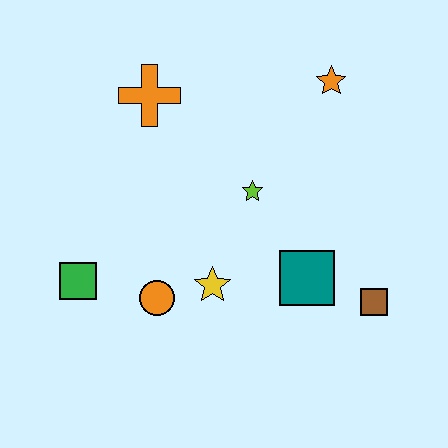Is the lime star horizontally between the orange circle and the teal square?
Yes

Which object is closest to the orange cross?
The lime star is closest to the orange cross.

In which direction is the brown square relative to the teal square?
The brown square is to the right of the teal square.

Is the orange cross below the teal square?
No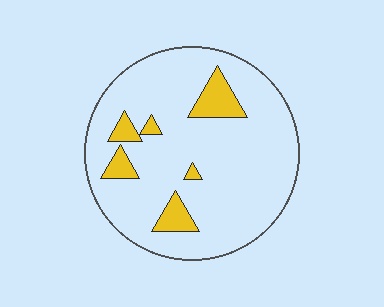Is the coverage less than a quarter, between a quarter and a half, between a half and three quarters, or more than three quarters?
Less than a quarter.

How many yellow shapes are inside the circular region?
6.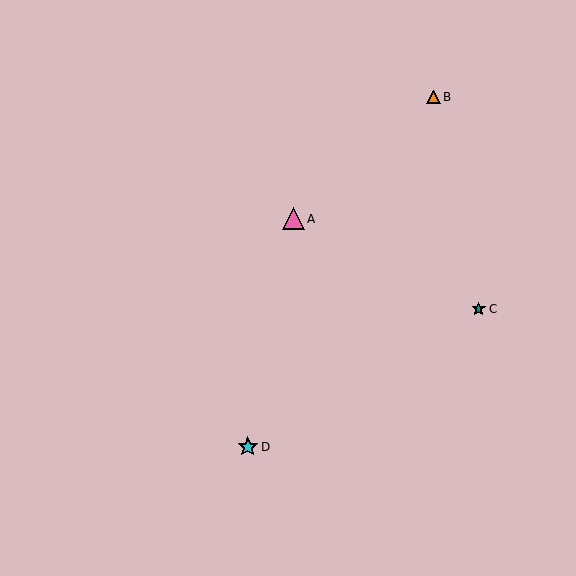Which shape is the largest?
The pink triangle (labeled A) is the largest.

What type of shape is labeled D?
Shape D is a cyan star.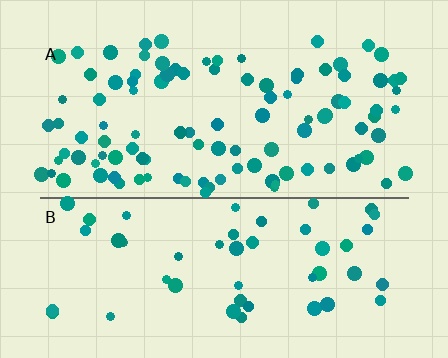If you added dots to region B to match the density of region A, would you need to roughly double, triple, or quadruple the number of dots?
Approximately double.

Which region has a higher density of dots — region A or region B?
A (the top).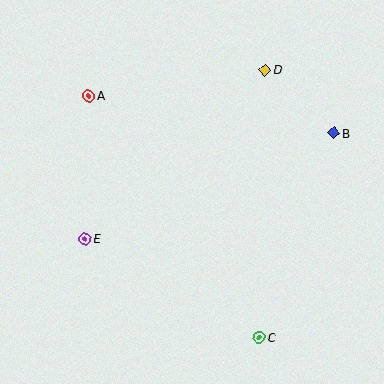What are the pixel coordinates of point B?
Point B is at (334, 133).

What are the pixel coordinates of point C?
Point C is at (259, 337).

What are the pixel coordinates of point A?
Point A is at (88, 96).